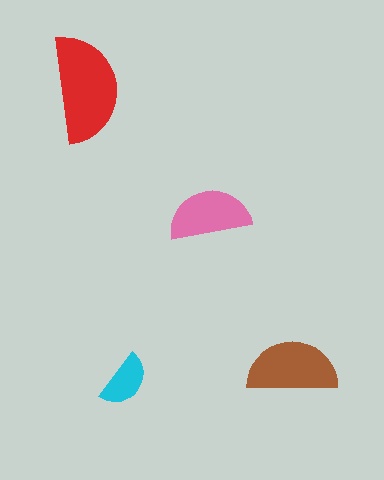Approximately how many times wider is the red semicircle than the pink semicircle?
About 1.5 times wider.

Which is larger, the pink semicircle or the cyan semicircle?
The pink one.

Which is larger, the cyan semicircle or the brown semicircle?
The brown one.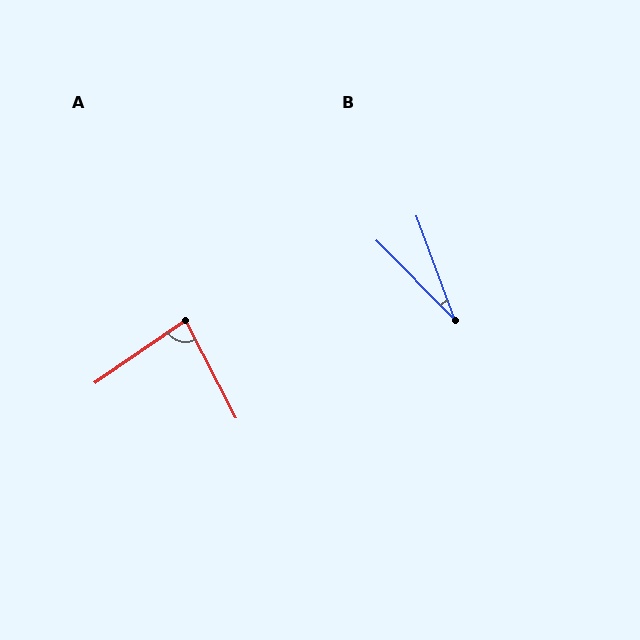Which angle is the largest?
A, at approximately 83 degrees.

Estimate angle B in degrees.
Approximately 25 degrees.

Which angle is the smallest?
B, at approximately 25 degrees.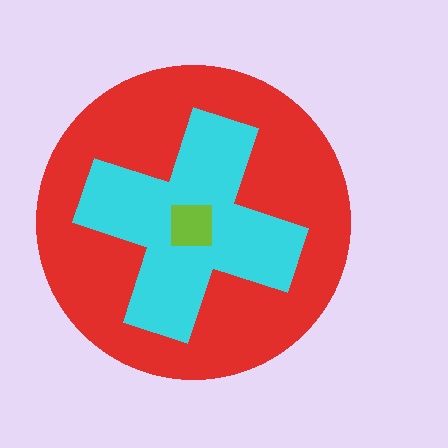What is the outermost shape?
The red circle.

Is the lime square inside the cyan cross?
Yes.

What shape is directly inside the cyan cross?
The lime square.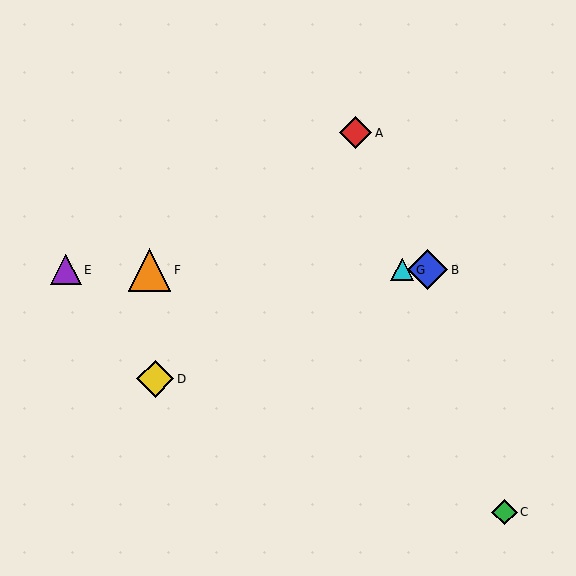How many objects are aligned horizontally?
4 objects (B, E, F, G) are aligned horizontally.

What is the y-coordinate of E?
Object E is at y≈270.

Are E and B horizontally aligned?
Yes, both are at y≈270.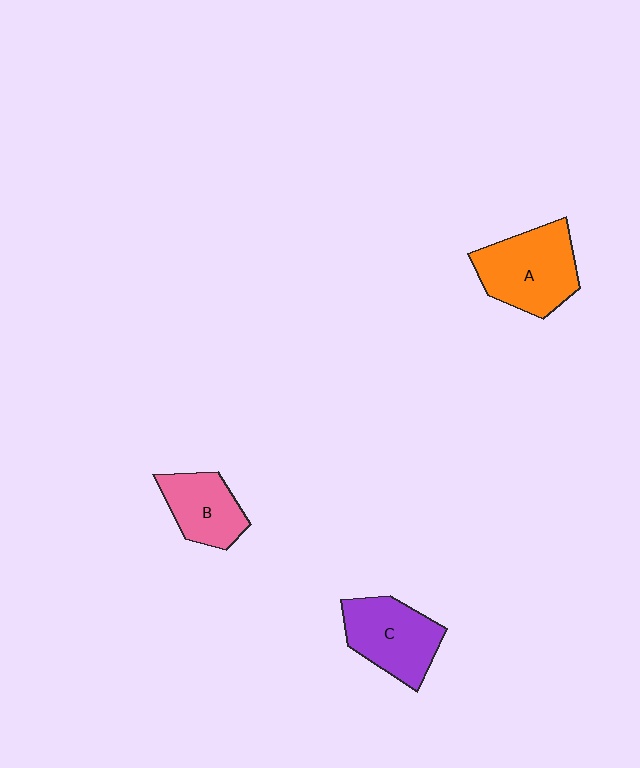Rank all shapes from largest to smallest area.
From largest to smallest: A (orange), C (purple), B (pink).